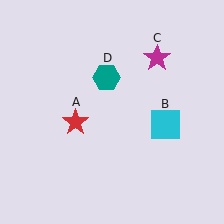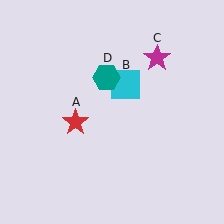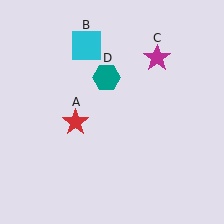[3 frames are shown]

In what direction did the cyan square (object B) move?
The cyan square (object B) moved up and to the left.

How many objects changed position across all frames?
1 object changed position: cyan square (object B).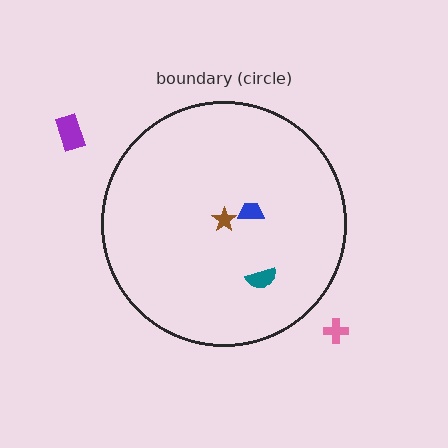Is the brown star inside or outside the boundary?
Inside.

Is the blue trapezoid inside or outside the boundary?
Inside.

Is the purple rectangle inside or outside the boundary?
Outside.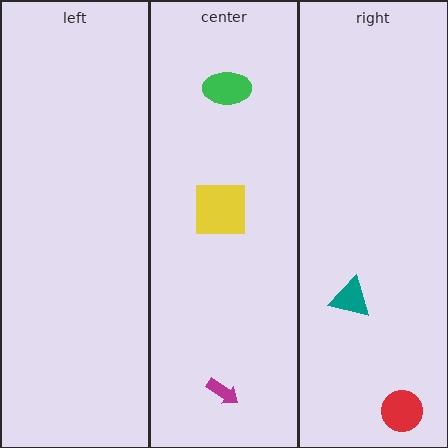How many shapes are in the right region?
2.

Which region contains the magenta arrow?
The center region.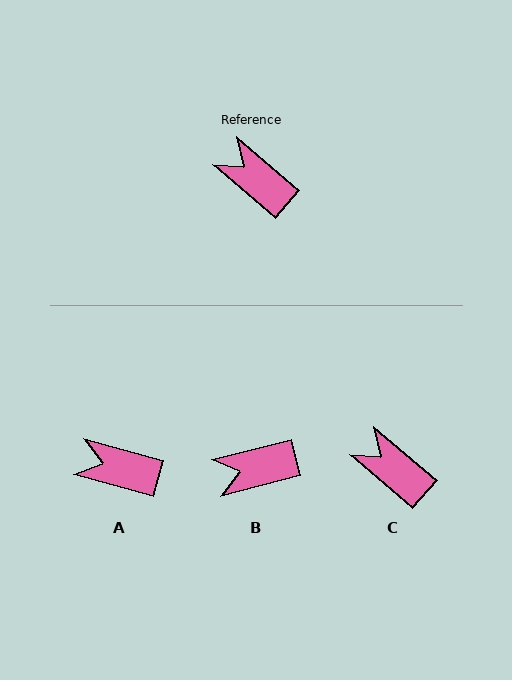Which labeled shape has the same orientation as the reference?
C.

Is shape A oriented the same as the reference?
No, it is off by about 25 degrees.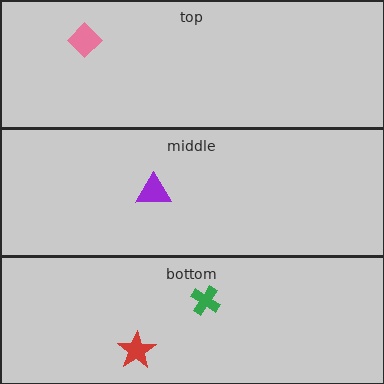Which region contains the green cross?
The bottom region.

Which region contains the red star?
The bottom region.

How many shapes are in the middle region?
1.